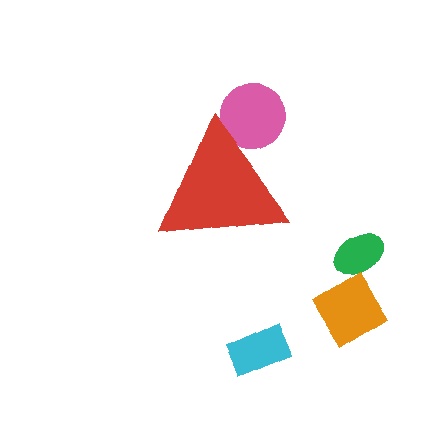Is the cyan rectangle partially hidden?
No, the cyan rectangle is fully visible.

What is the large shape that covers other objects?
A red triangle.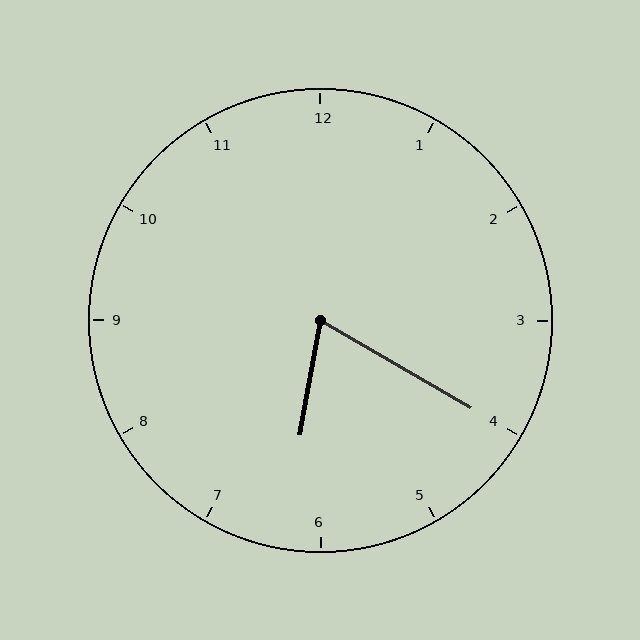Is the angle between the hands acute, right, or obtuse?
It is acute.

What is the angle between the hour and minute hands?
Approximately 70 degrees.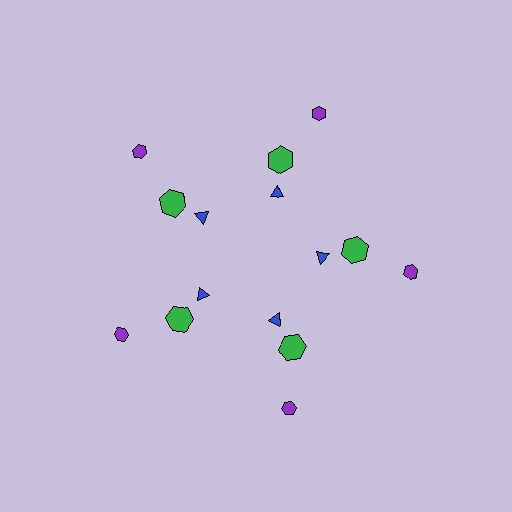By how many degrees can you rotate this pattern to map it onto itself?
The pattern maps onto itself every 72 degrees of rotation.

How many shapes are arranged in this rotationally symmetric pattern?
There are 15 shapes, arranged in 5 groups of 3.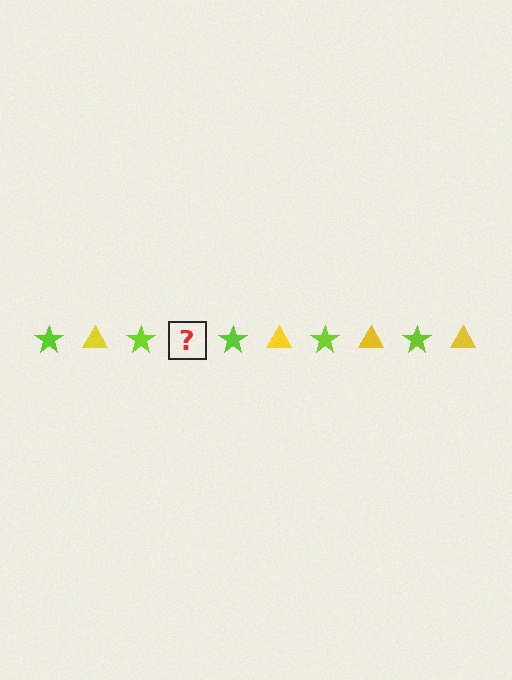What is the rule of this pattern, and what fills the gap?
The rule is that the pattern alternates between lime star and yellow triangle. The gap should be filled with a yellow triangle.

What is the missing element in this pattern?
The missing element is a yellow triangle.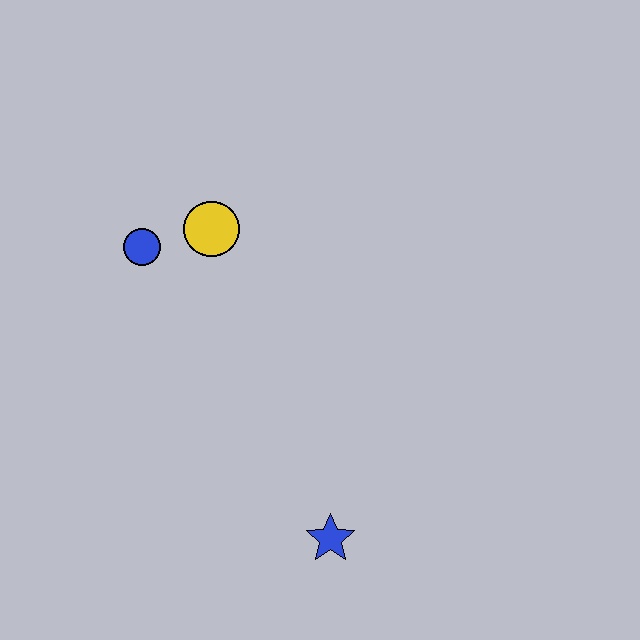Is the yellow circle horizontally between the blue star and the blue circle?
Yes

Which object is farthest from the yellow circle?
The blue star is farthest from the yellow circle.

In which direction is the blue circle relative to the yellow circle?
The blue circle is to the left of the yellow circle.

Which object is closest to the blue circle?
The yellow circle is closest to the blue circle.